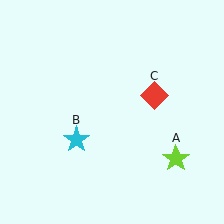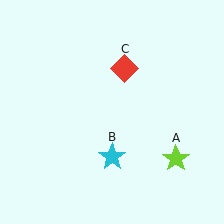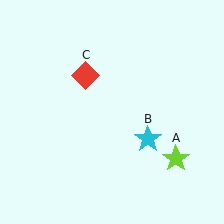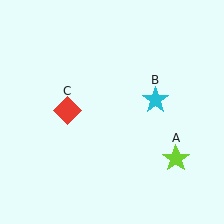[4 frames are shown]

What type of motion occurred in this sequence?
The cyan star (object B), red diamond (object C) rotated counterclockwise around the center of the scene.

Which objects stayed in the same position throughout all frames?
Lime star (object A) remained stationary.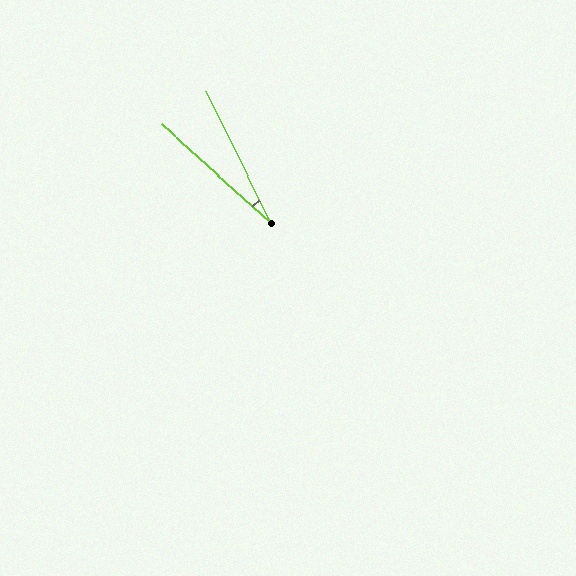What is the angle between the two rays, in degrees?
Approximately 22 degrees.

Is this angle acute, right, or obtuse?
It is acute.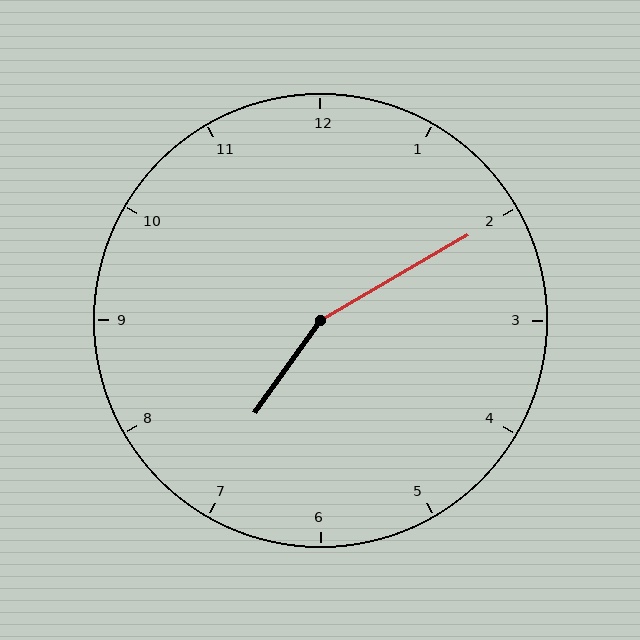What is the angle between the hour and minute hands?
Approximately 155 degrees.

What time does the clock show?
7:10.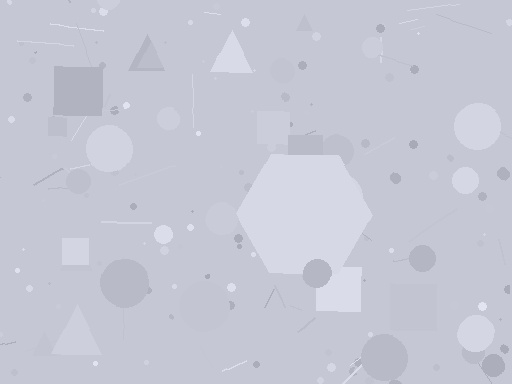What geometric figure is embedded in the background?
A hexagon is embedded in the background.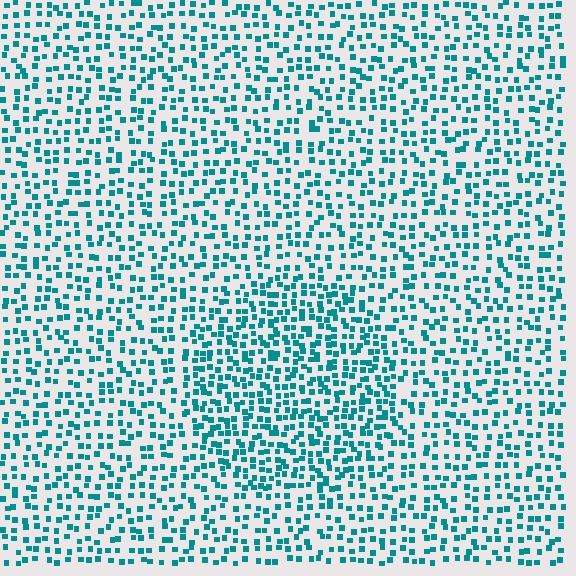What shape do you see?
I see a circle.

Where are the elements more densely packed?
The elements are more densely packed inside the circle boundary.